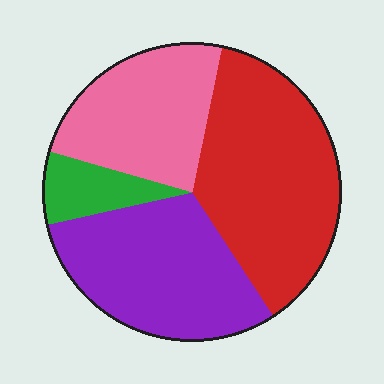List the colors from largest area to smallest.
From largest to smallest: red, purple, pink, green.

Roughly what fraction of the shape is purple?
Purple covers 31% of the shape.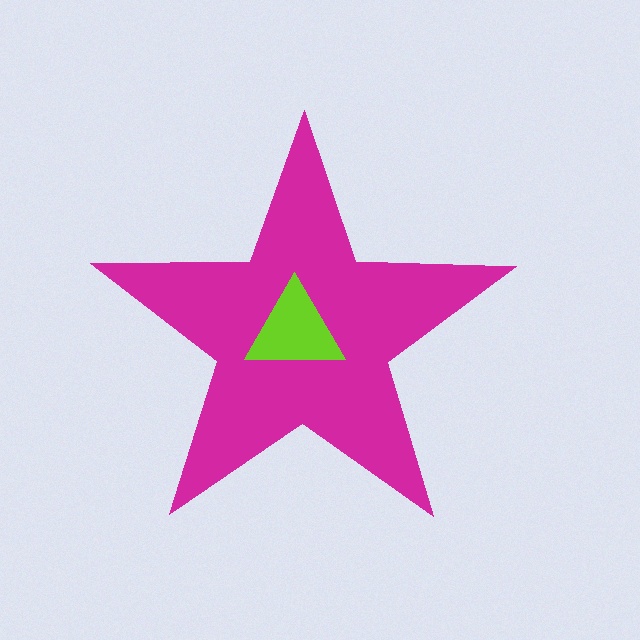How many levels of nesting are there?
2.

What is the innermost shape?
The lime triangle.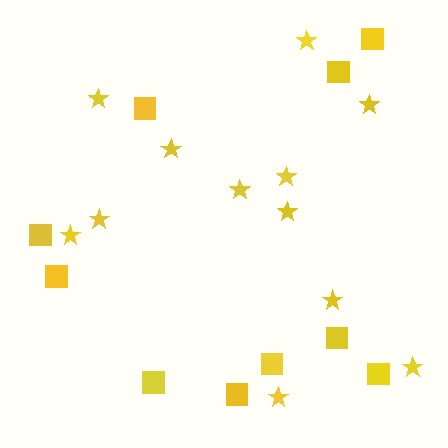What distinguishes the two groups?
There are 2 groups: one group of squares (10) and one group of stars (12).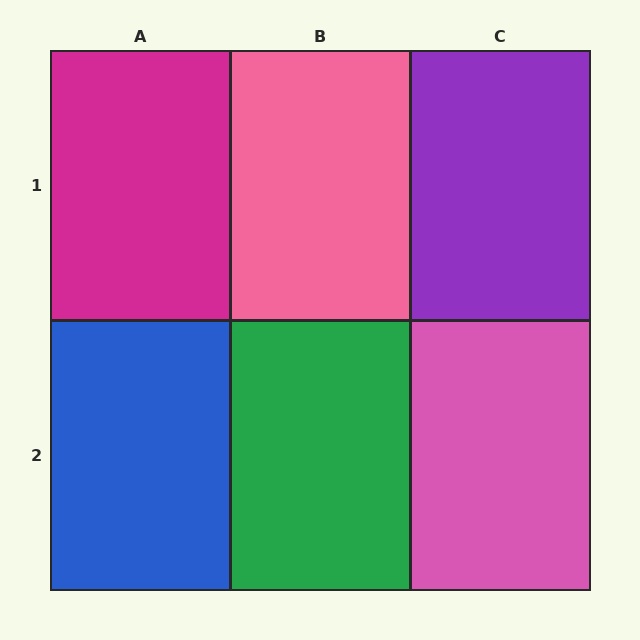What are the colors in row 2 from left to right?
Blue, green, pink.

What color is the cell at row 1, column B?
Pink.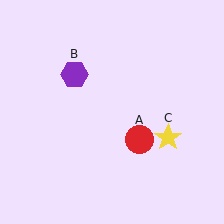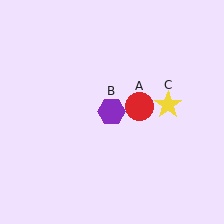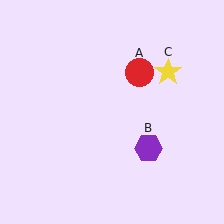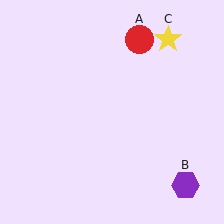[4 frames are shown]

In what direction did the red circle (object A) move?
The red circle (object A) moved up.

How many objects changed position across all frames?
3 objects changed position: red circle (object A), purple hexagon (object B), yellow star (object C).